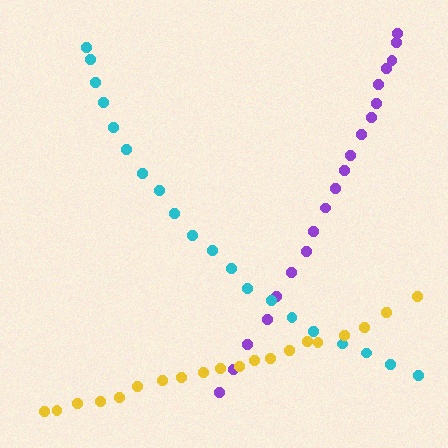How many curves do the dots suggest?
There are 3 distinct paths.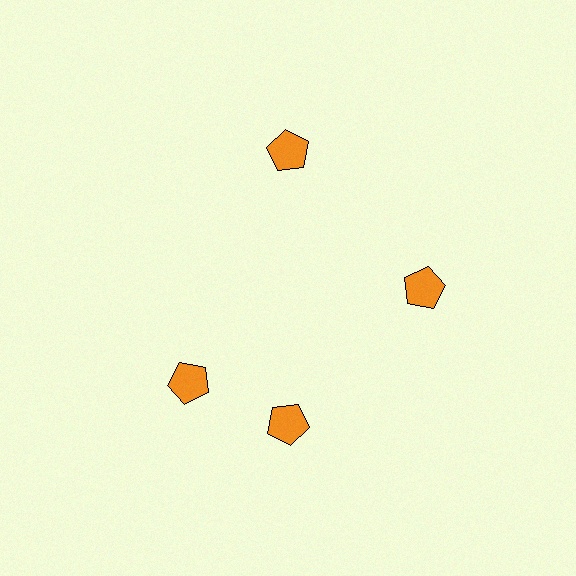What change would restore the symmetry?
The symmetry would be restored by rotating it back into even spacing with its neighbors so that all 4 pentagons sit at equal angles and equal distance from the center.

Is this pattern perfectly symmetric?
No. The 4 orange pentagons are arranged in a ring, but one element near the 9 o'clock position is rotated out of alignment along the ring, breaking the 4-fold rotational symmetry.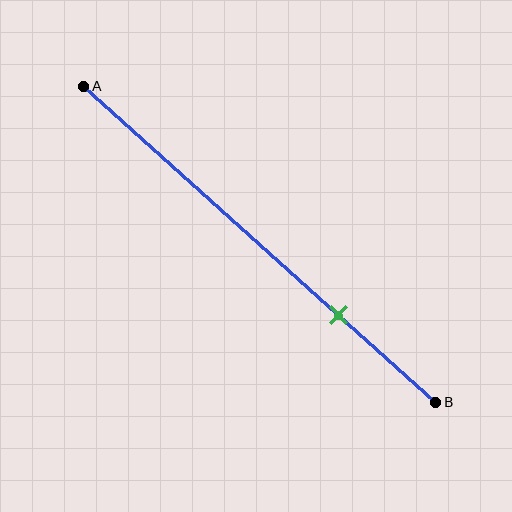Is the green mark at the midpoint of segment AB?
No, the mark is at about 70% from A, not at the 50% midpoint.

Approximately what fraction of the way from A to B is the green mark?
The green mark is approximately 70% of the way from A to B.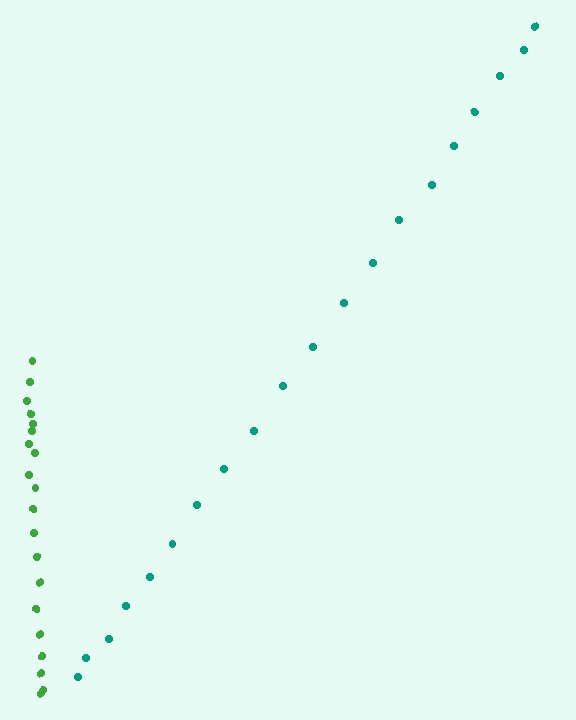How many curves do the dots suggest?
There are 2 distinct paths.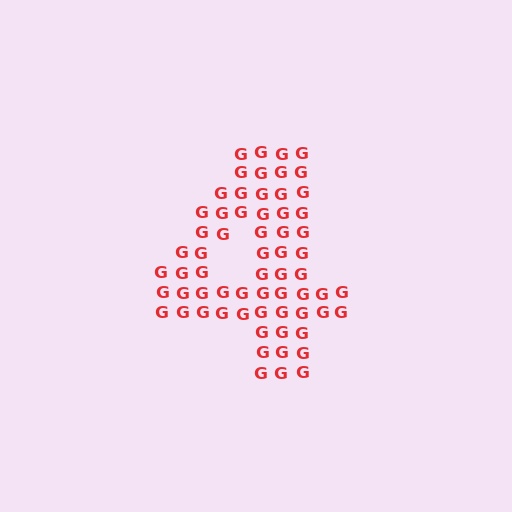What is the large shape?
The large shape is the digit 4.